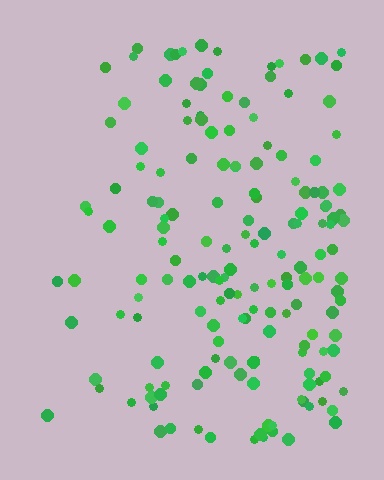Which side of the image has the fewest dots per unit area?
The left.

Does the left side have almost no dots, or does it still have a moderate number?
Still a moderate number, just noticeably fewer than the right.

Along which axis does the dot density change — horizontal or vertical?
Horizontal.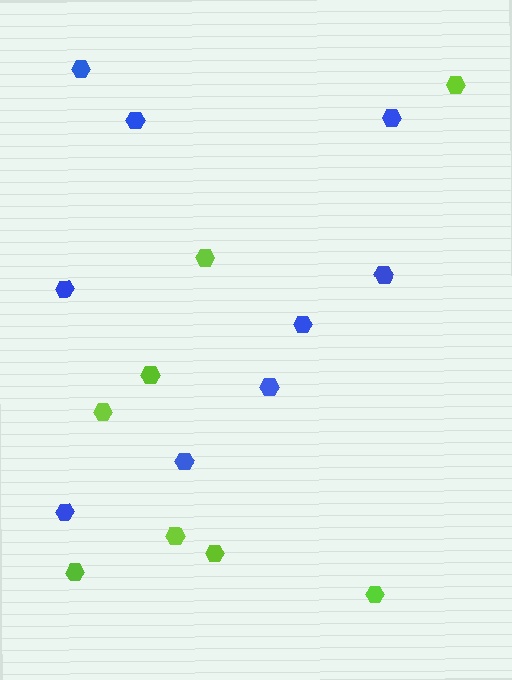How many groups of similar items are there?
There are 2 groups: one group of lime hexagons (8) and one group of blue hexagons (9).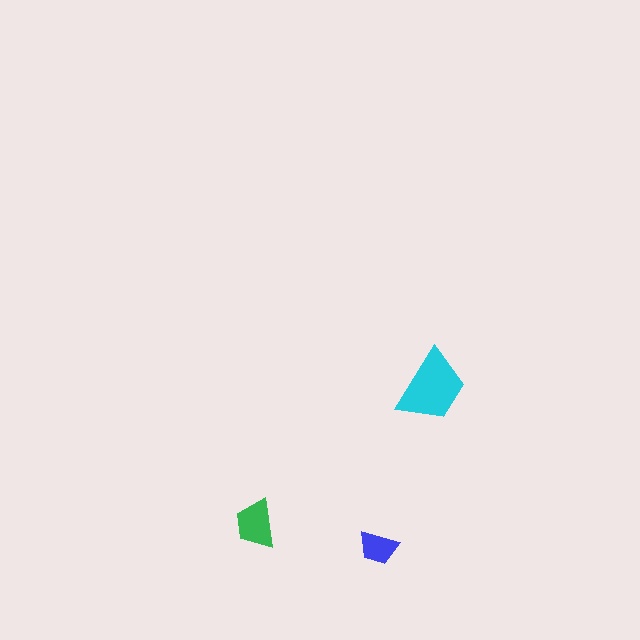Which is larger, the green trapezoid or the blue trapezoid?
The green one.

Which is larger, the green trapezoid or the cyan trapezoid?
The cyan one.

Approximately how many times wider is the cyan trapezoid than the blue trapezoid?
About 2 times wider.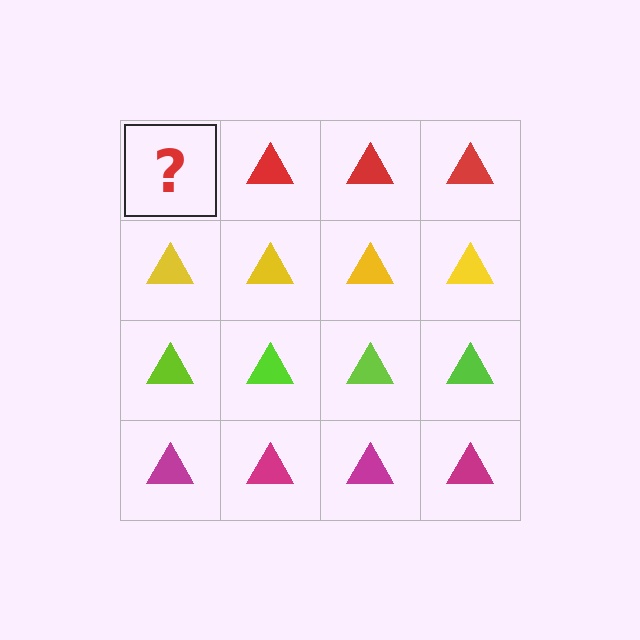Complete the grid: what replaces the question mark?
The question mark should be replaced with a red triangle.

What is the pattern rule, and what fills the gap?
The rule is that each row has a consistent color. The gap should be filled with a red triangle.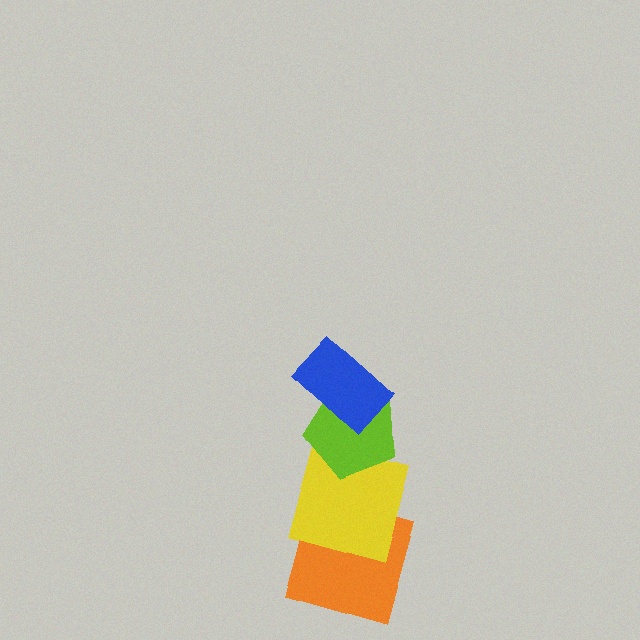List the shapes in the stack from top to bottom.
From top to bottom: the blue rectangle, the lime pentagon, the yellow square, the orange square.